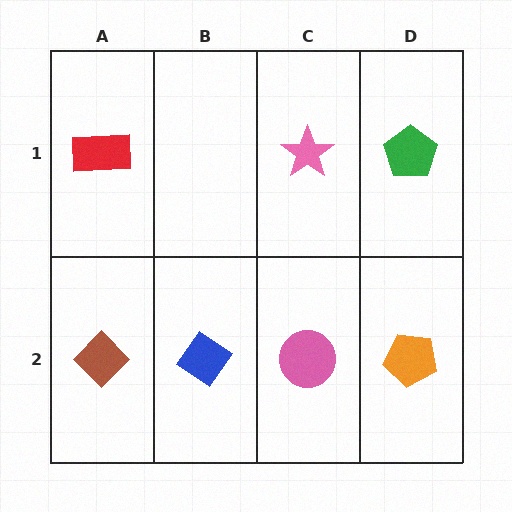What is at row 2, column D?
An orange pentagon.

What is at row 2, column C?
A pink circle.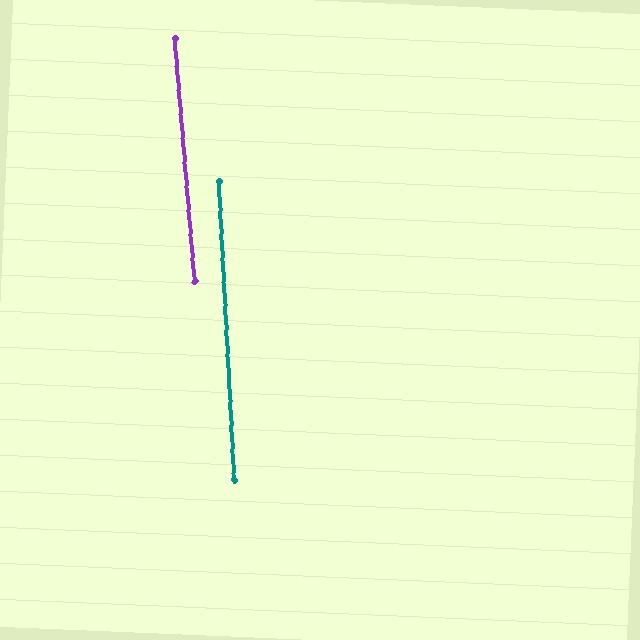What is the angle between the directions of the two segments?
Approximately 2 degrees.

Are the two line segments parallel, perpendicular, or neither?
Parallel — their directions differ by only 1.7°.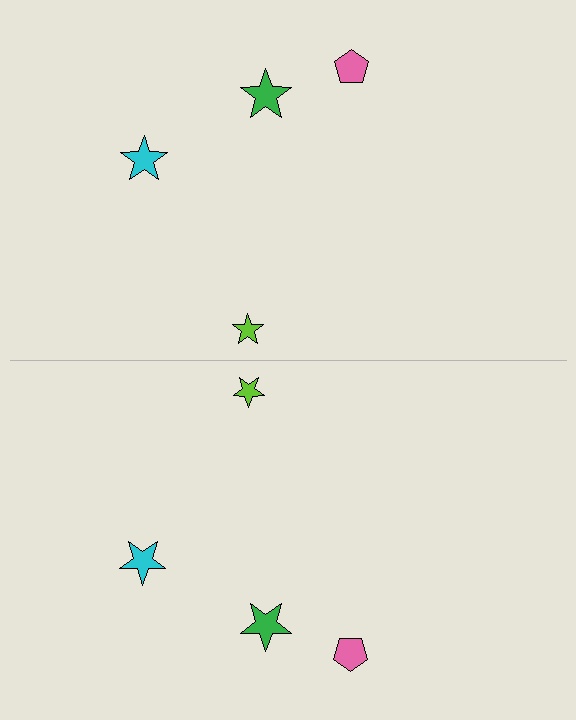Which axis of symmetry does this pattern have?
The pattern has a horizontal axis of symmetry running through the center of the image.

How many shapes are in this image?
There are 8 shapes in this image.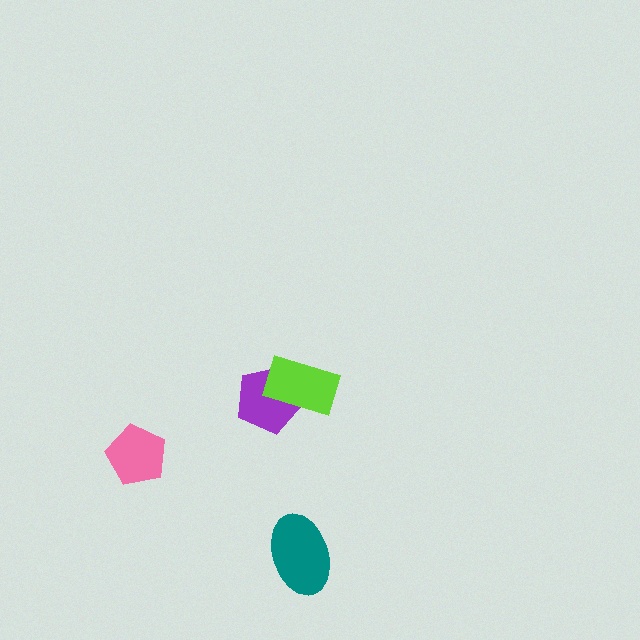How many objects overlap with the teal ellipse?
0 objects overlap with the teal ellipse.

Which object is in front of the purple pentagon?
The lime rectangle is in front of the purple pentagon.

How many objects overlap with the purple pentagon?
1 object overlaps with the purple pentagon.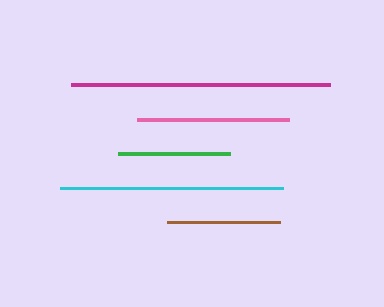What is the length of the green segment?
The green segment is approximately 112 pixels long.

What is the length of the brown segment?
The brown segment is approximately 113 pixels long.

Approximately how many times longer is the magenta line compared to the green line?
The magenta line is approximately 2.3 times the length of the green line.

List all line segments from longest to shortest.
From longest to shortest: magenta, cyan, pink, brown, green.